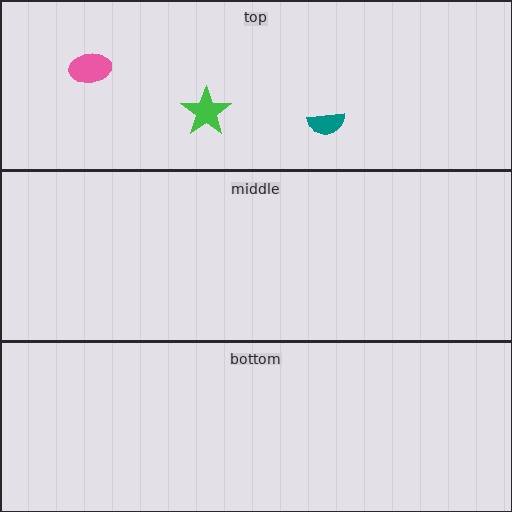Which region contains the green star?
The top region.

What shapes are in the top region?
The teal semicircle, the pink ellipse, the green star.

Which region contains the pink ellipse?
The top region.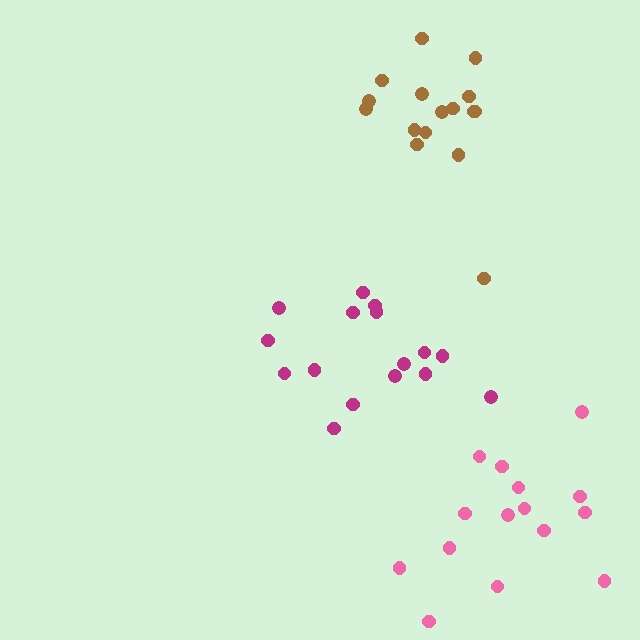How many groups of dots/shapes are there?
There are 3 groups.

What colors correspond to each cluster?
The clusters are colored: pink, magenta, brown.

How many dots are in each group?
Group 1: 15 dots, Group 2: 16 dots, Group 3: 16 dots (47 total).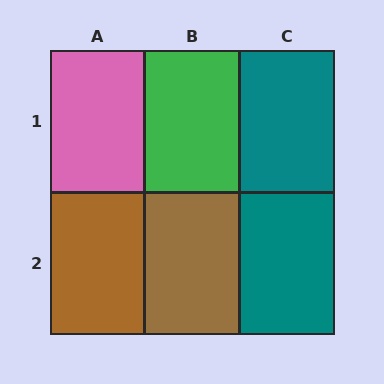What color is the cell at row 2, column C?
Teal.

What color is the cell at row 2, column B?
Brown.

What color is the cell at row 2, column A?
Brown.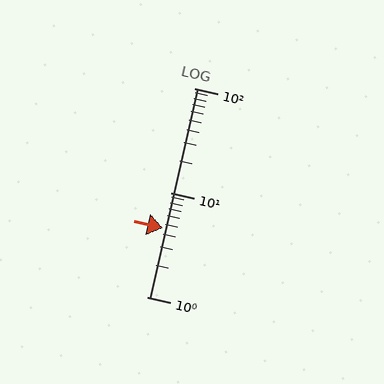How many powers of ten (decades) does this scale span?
The scale spans 2 decades, from 1 to 100.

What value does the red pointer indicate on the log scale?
The pointer indicates approximately 4.6.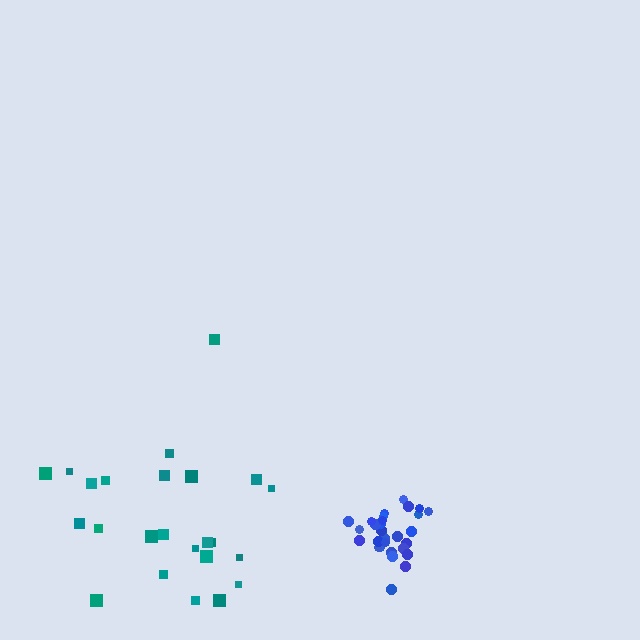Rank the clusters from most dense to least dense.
blue, teal.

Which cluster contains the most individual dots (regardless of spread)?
Blue (29).